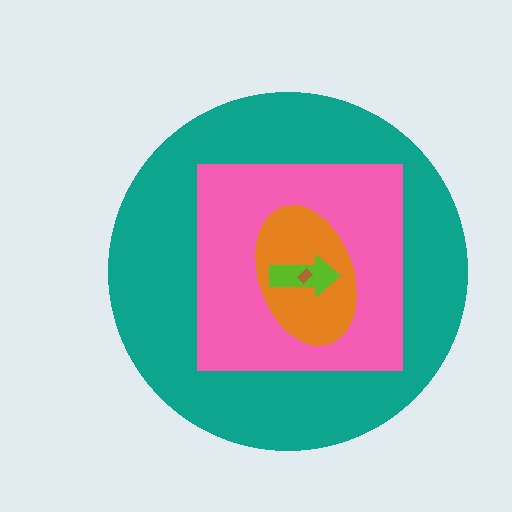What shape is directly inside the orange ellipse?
The lime arrow.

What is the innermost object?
The brown rectangle.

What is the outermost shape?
The teal circle.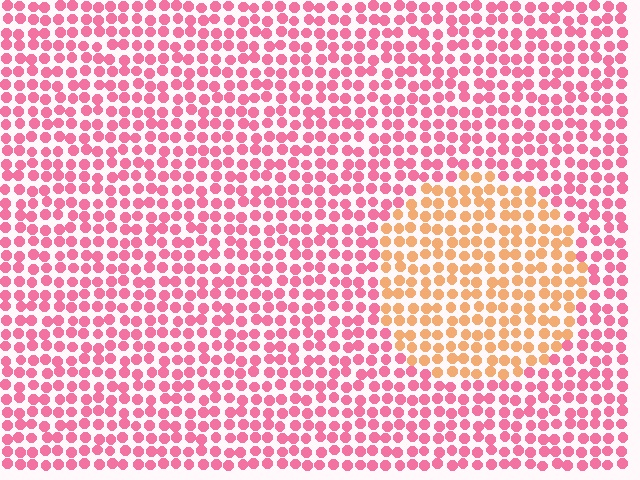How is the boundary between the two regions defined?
The boundary is defined purely by a slight shift in hue (about 49 degrees). Spacing, size, and orientation are identical on both sides.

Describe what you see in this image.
The image is filled with small pink elements in a uniform arrangement. A circle-shaped region is visible where the elements are tinted to a slightly different hue, forming a subtle color boundary.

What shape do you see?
I see a circle.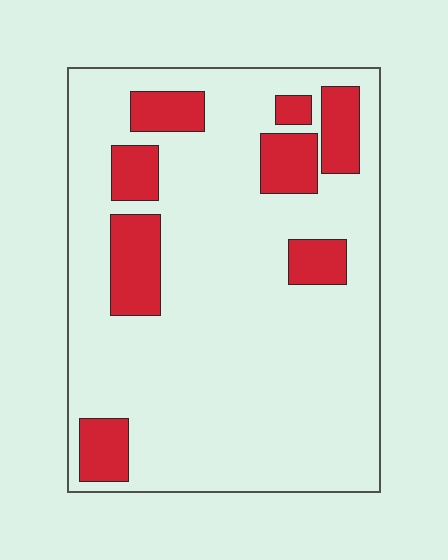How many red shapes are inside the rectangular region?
8.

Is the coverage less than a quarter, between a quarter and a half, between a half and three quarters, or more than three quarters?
Less than a quarter.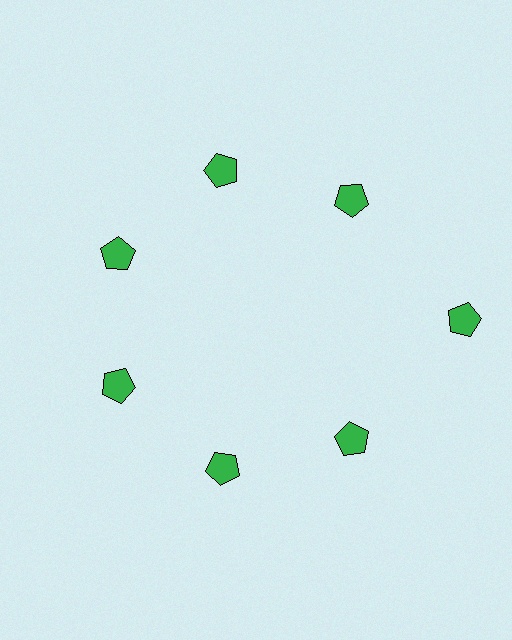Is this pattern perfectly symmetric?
No. The 7 green pentagons are arranged in a ring, but one element near the 3 o'clock position is pushed outward from the center, breaking the 7-fold rotational symmetry.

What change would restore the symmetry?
The symmetry would be restored by moving it inward, back onto the ring so that all 7 pentagons sit at equal angles and equal distance from the center.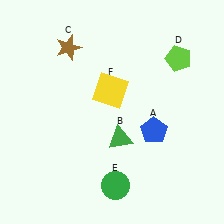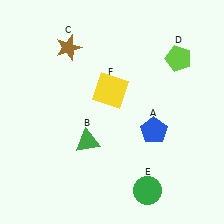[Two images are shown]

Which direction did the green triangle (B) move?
The green triangle (B) moved left.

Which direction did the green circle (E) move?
The green circle (E) moved right.